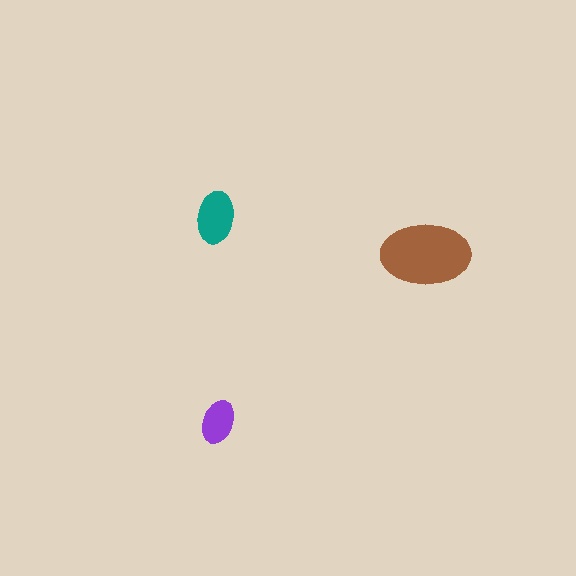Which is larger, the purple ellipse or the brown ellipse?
The brown one.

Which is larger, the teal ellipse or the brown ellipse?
The brown one.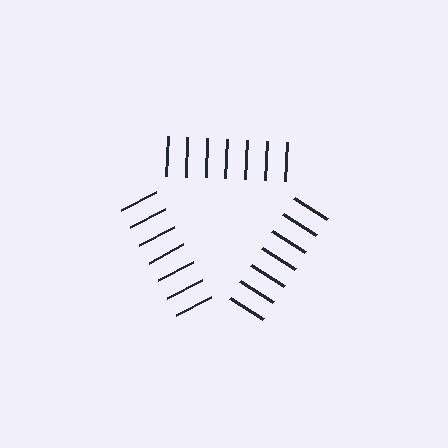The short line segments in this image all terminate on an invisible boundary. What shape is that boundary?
An illusory triangle — the line segments terminate on its edges but no continuous stroke is drawn.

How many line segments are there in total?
21 — 7 along each of the 3 edges.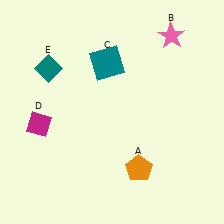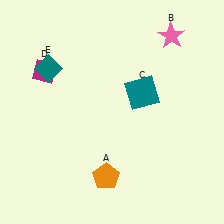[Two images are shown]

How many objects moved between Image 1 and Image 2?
3 objects moved between the two images.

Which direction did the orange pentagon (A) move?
The orange pentagon (A) moved left.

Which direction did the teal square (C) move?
The teal square (C) moved right.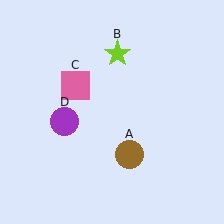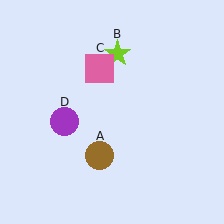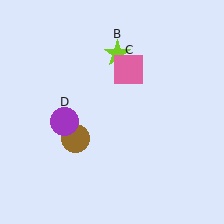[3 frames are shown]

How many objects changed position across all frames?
2 objects changed position: brown circle (object A), pink square (object C).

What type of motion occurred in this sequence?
The brown circle (object A), pink square (object C) rotated clockwise around the center of the scene.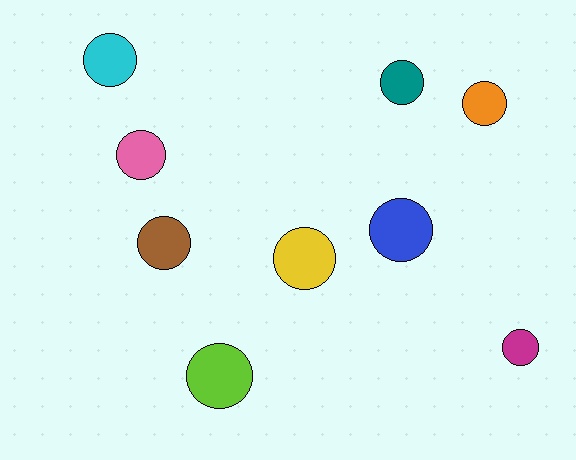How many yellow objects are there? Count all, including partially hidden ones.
There is 1 yellow object.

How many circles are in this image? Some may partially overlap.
There are 9 circles.